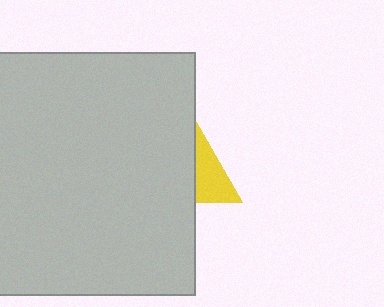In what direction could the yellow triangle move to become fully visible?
The yellow triangle could move right. That would shift it out from behind the light gray square entirely.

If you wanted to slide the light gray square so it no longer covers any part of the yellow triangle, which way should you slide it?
Slide it left — that is the most direct way to separate the two shapes.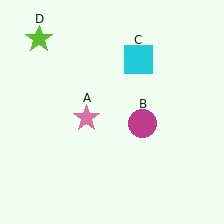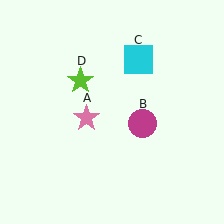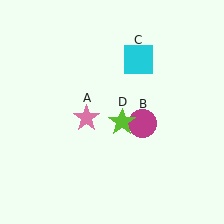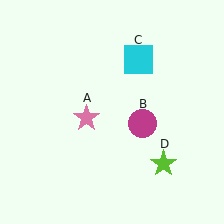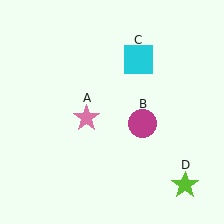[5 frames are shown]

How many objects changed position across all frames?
1 object changed position: lime star (object D).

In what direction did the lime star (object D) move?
The lime star (object D) moved down and to the right.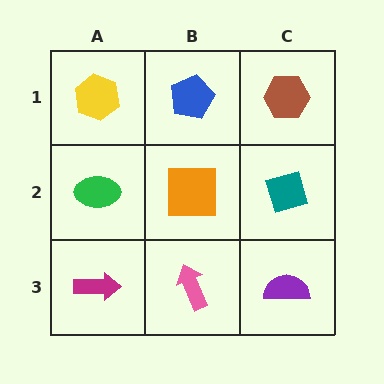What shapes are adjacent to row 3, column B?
An orange square (row 2, column B), a magenta arrow (row 3, column A), a purple semicircle (row 3, column C).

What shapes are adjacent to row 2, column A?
A yellow hexagon (row 1, column A), a magenta arrow (row 3, column A), an orange square (row 2, column B).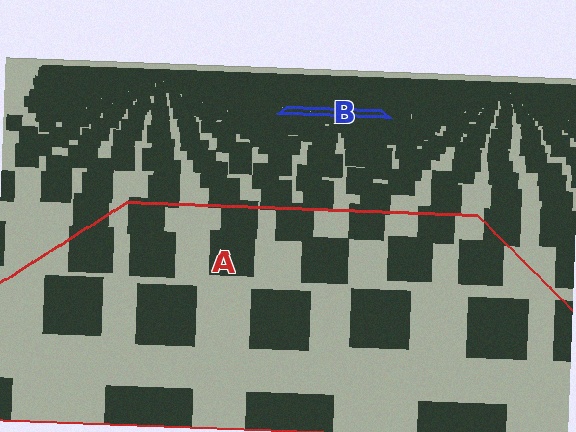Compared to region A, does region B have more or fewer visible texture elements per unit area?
Region B has more texture elements per unit area — they are packed more densely because it is farther away.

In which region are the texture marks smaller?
The texture marks are smaller in region B, because it is farther away.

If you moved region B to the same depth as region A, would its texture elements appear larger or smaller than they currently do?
They would appear larger. At a closer depth, the same texture elements are projected at a bigger on-screen size.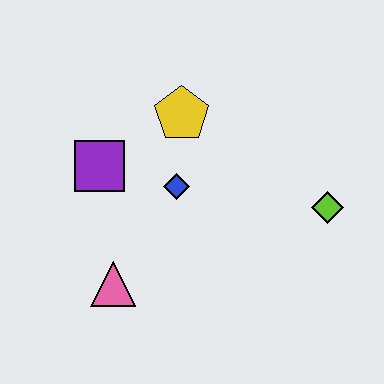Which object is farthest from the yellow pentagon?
The pink triangle is farthest from the yellow pentagon.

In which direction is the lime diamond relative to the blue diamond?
The lime diamond is to the right of the blue diamond.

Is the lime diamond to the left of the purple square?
No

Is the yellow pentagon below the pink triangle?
No